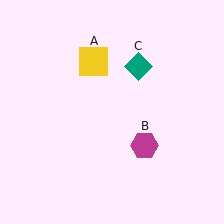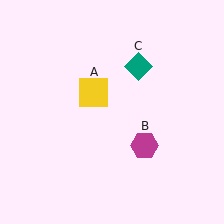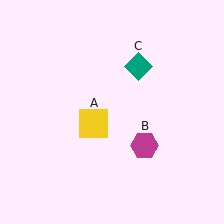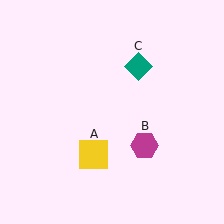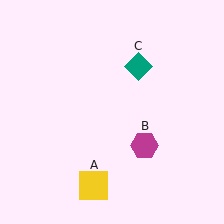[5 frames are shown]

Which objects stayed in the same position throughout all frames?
Magenta hexagon (object B) and teal diamond (object C) remained stationary.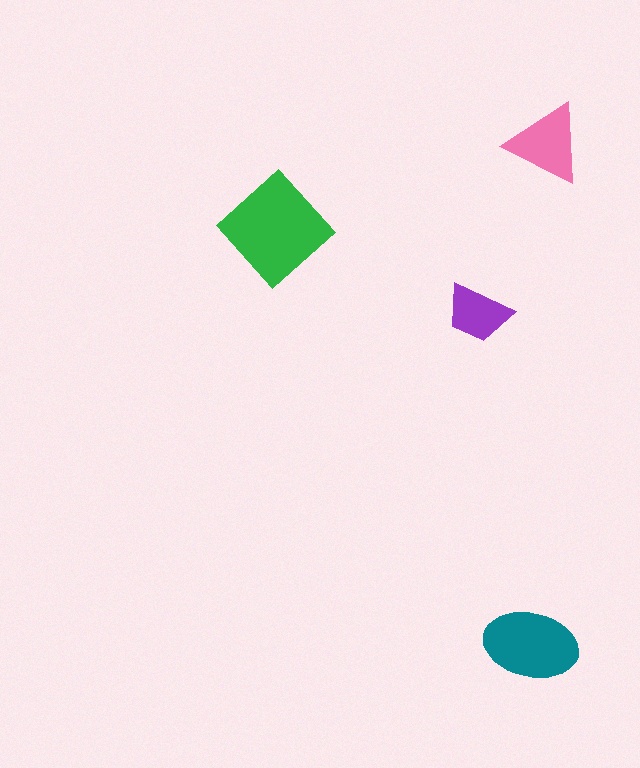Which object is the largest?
The green diamond.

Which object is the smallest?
The purple trapezoid.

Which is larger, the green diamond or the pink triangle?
The green diamond.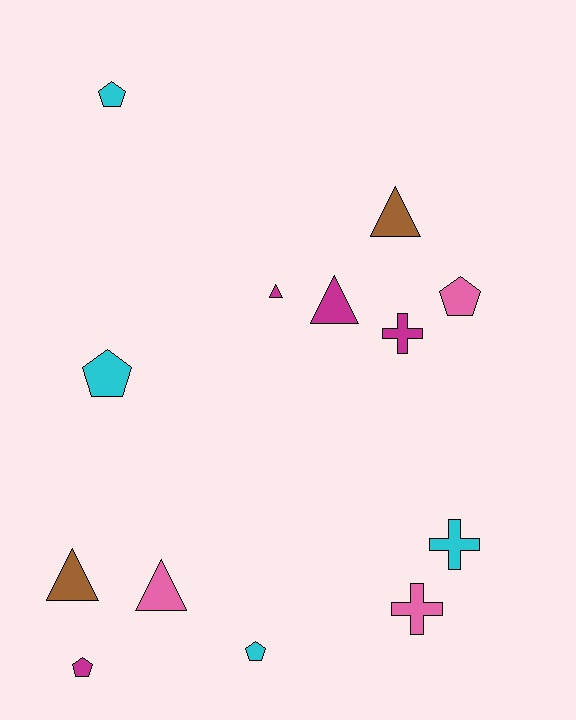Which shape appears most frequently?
Pentagon, with 5 objects.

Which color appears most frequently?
Magenta, with 4 objects.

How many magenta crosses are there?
There is 1 magenta cross.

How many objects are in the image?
There are 13 objects.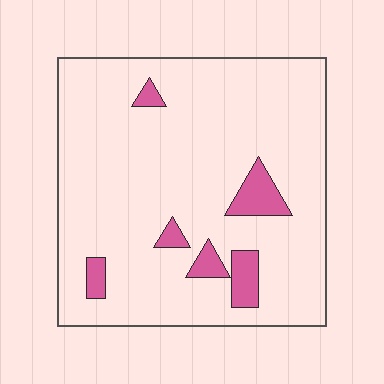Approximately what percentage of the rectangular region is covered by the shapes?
Approximately 10%.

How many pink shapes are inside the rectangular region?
6.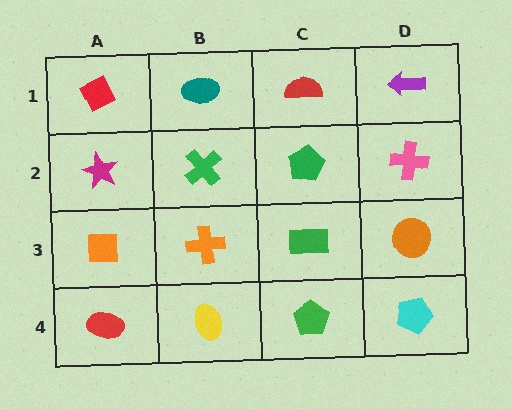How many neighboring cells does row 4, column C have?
3.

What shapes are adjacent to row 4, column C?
A green rectangle (row 3, column C), a yellow ellipse (row 4, column B), a cyan pentagon (row 4, column D).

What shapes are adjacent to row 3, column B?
A green cross (row 2, column B), a yellow ellipse (row 4, column B), an orange square (row 3, column A), a green rectangle (row 3, column C).